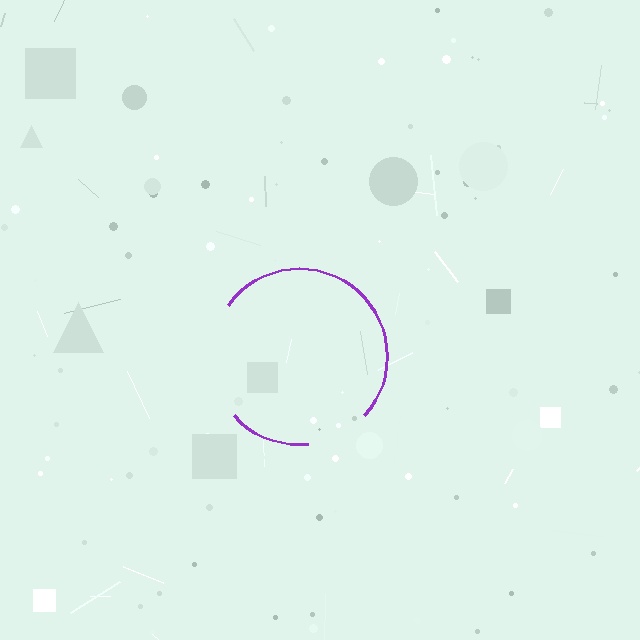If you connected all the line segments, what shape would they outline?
They would outline a circle.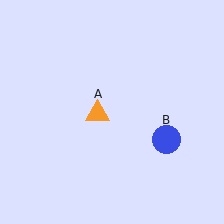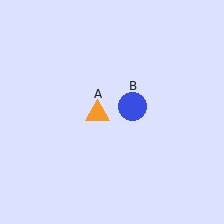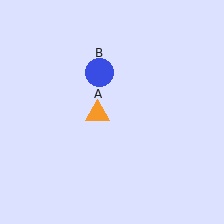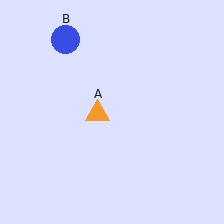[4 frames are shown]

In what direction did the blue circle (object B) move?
The blue circle (object B) moved up and to the left.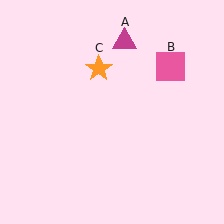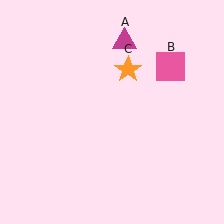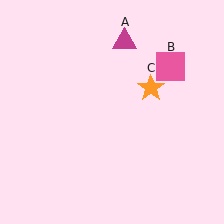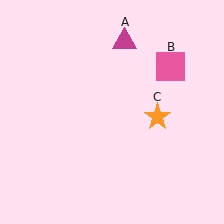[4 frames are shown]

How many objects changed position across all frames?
1 object changed position: orange star (object C).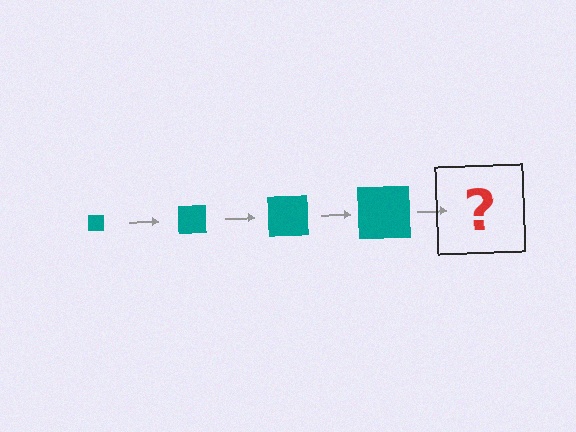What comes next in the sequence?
The next element should be a teal square, larger than the previous one.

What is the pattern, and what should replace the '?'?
The pattern is that the square gets progressively larger each step. The '?' should be a teal square, larger than the previous one.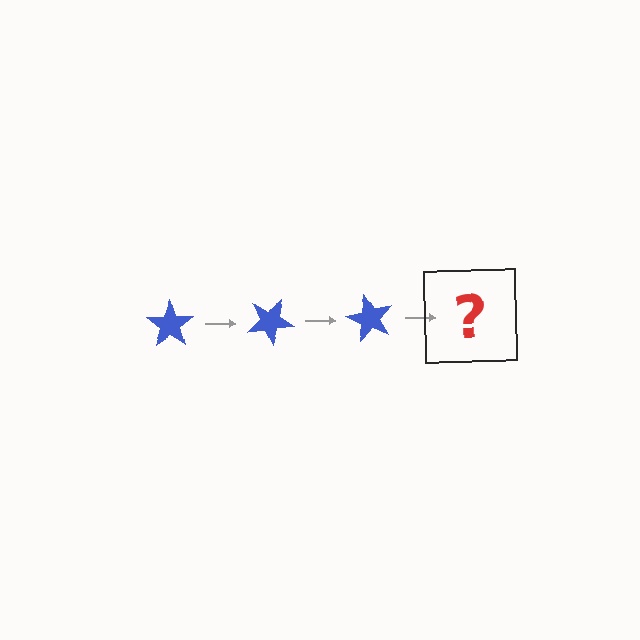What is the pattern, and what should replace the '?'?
The pattern is that the star rotates 30 degrees each step. The '?' should be a blue star rotated 90 degrees.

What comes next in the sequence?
The next element should be a blue star rotated 90 degrees.